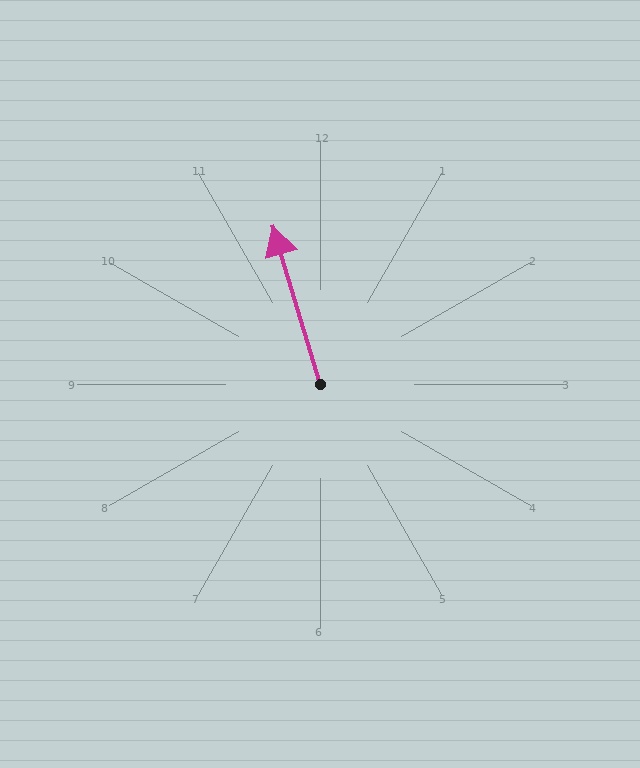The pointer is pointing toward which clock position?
Roughly 11 o'clock.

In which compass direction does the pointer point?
North.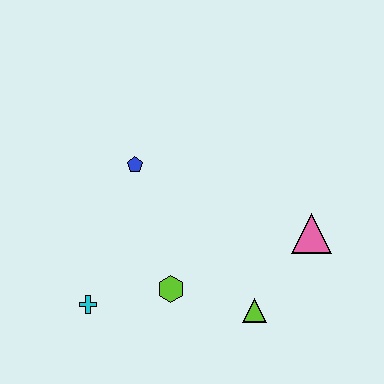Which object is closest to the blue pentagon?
The lime hexagon is closest to the blue pentagon.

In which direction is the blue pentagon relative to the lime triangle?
The blue pentagon is above the lime triangle.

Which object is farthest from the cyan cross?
The pink triangle is farthest from the cyan cross.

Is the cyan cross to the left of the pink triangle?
Yes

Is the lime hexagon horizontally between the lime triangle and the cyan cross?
Yes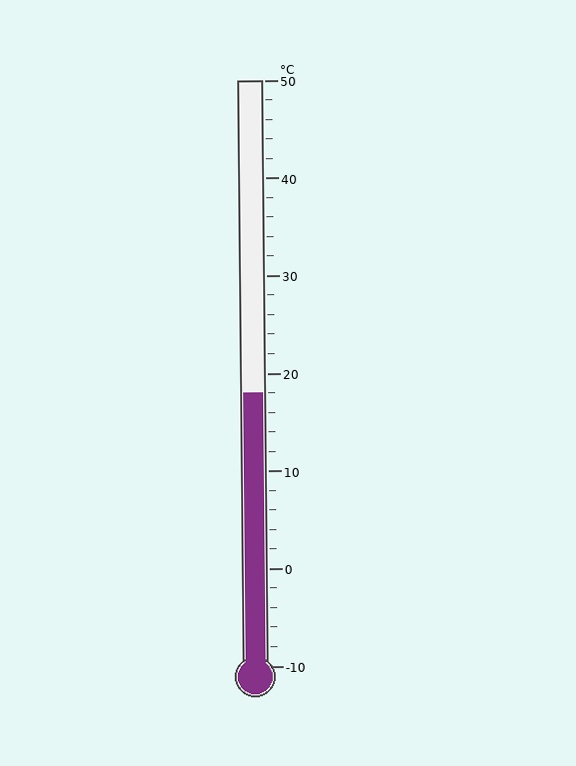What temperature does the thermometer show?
The thermometer shows approximately 18°C.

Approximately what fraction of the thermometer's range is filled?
The thermometer is filled to approximately 45% of its range.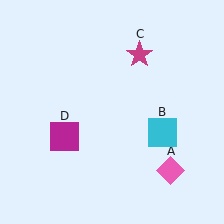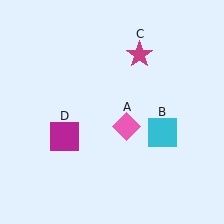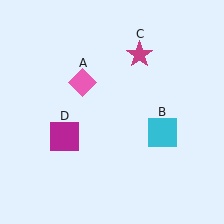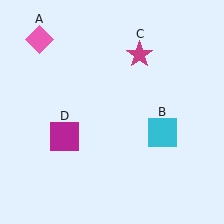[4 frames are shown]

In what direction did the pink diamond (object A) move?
The pink diamond (object A) moved up and to the left.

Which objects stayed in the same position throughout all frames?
Cyan square (object B) and magenta star (object C) and magenta square (object D) remained stationary.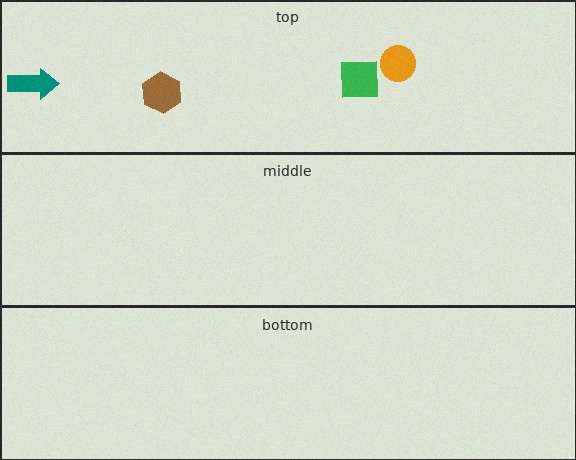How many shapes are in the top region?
4.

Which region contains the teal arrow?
The top region.